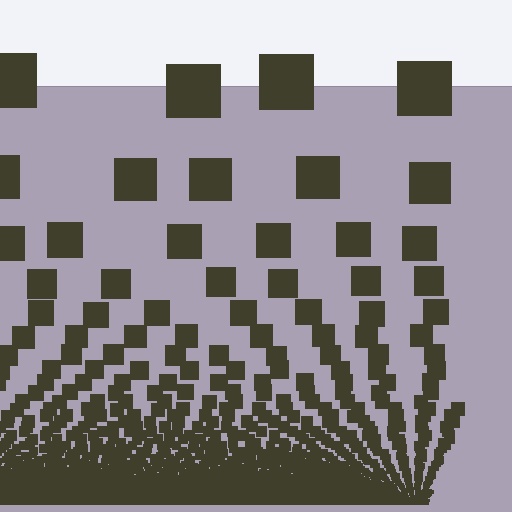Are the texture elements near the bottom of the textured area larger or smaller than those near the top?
Smaller. The gradient is inverted — elements near the bottom are smaller and denser.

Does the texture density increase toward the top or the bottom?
Density increases toward the bottom.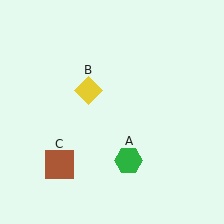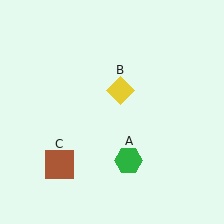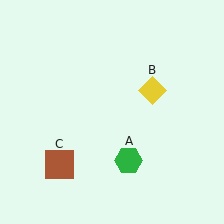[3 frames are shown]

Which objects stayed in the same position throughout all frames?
Green hexagon (object A) and brown square (object C) remained stationary.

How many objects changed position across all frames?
1 object changed position: yellow diamond (object B).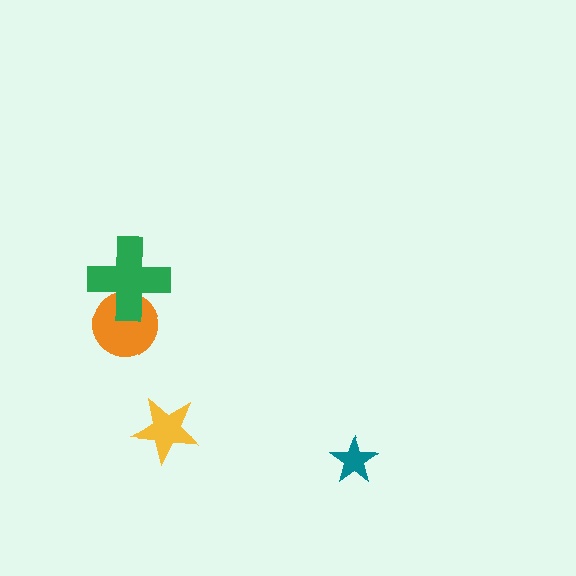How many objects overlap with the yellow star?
0 objects overlap with the yellow star.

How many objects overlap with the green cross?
1 object overlaps with the green cross.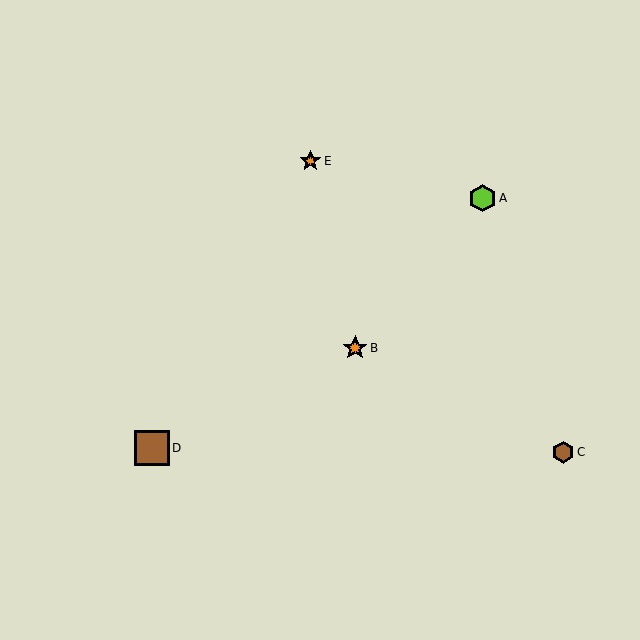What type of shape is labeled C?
Shape C is a brown hexagon.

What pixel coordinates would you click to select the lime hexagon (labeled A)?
Click at (482, 198) to select the lime hexagon A.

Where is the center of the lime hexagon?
The center of the lime hexagon is at (482, 198).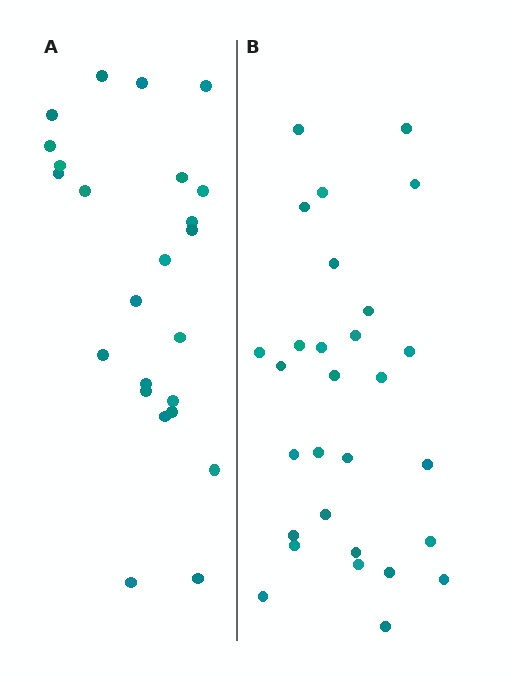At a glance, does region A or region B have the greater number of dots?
Region B (the right region) has more dots.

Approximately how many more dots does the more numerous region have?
Region B has about 5 more dots than region A.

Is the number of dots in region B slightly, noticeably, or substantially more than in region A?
Region B has only slightly more — the two regions are fairly close. The ratio is roughly 1.2 to 1.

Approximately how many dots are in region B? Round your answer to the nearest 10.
About 30 dots. (The exact count is 29, which rounds to 30.)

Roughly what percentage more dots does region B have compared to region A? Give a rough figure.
About 20% more.